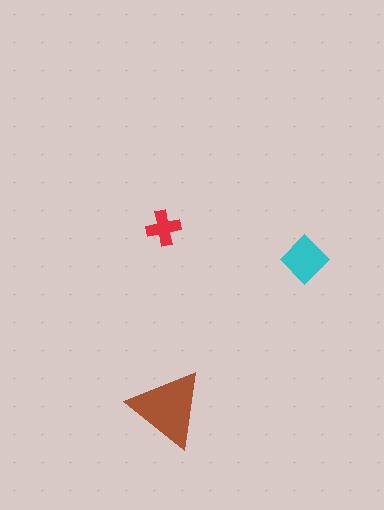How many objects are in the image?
There are 3 objects in the image.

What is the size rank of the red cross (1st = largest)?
3rd.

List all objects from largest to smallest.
The brown triangle, the cyan diamond, the red cross.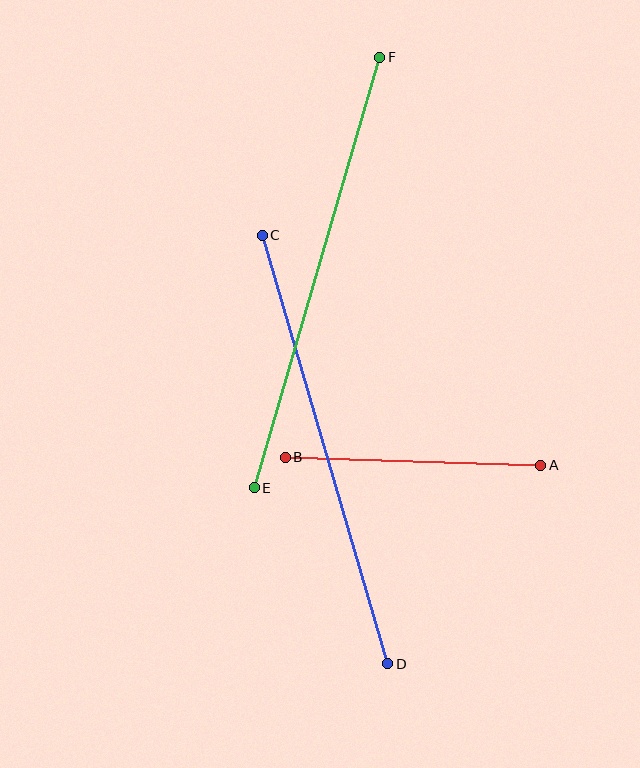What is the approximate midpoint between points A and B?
The midpoint is at approximately (413, 461) pixels.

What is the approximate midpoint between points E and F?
The midpoint is at approximately (317, 273) pixels.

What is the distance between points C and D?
The distance is approximately 446 pixels.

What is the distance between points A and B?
The distance is approximately 256 pixels.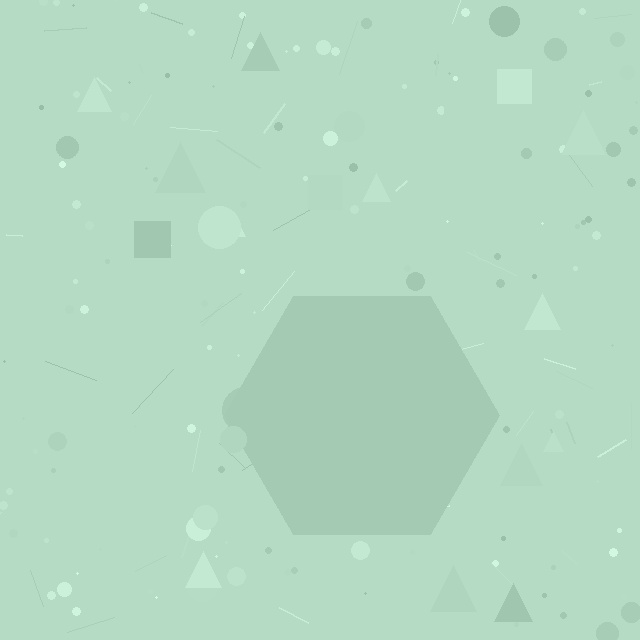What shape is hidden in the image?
A hexagon is hidden in the image.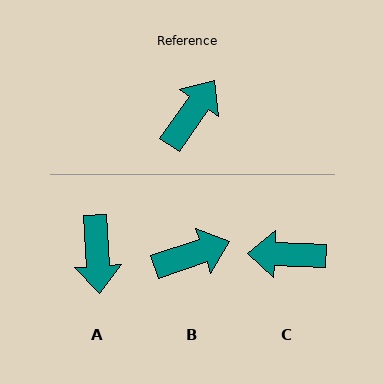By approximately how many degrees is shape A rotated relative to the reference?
Approximately 141 degrees clockwise.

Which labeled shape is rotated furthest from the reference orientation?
A, about 141 degrees away.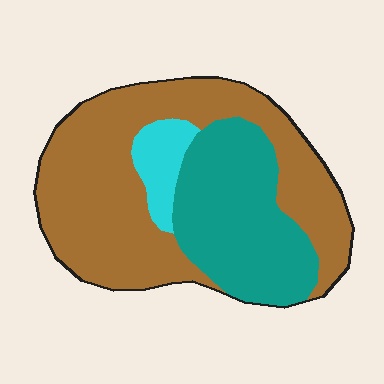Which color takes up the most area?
Brown, at roughly 60%.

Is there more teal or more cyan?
Teal.